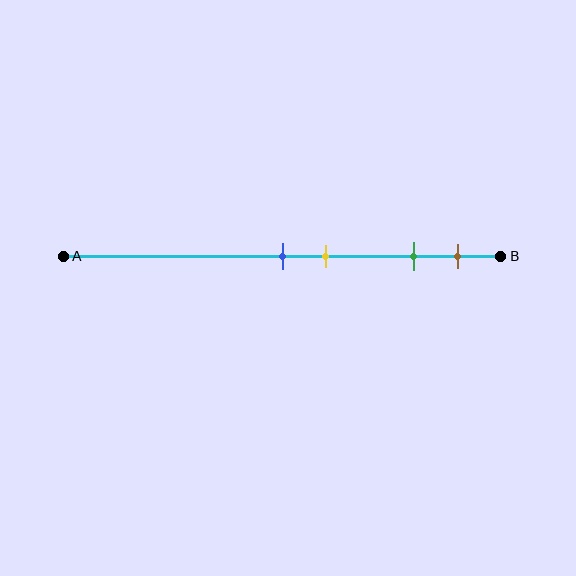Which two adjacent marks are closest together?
The blue and yellow marks are the closest adjacent pair.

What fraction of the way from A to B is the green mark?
The green mark is approximately 80% (0.8) of the way from A to B.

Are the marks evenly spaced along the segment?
No, the marks are not evenly spaced.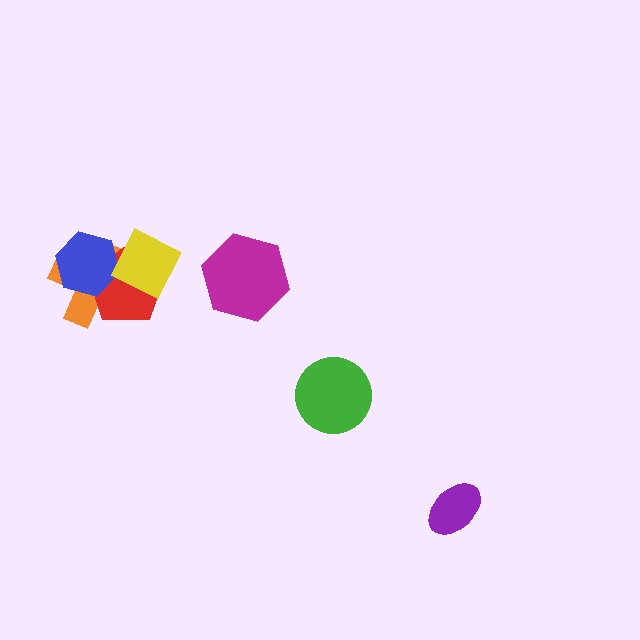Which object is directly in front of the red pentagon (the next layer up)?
The blue hexagon is directly in front of the red pentagon.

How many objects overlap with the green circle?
0 objects overlap with the green circle.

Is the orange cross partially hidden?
Yes, it is partially covered by another shape.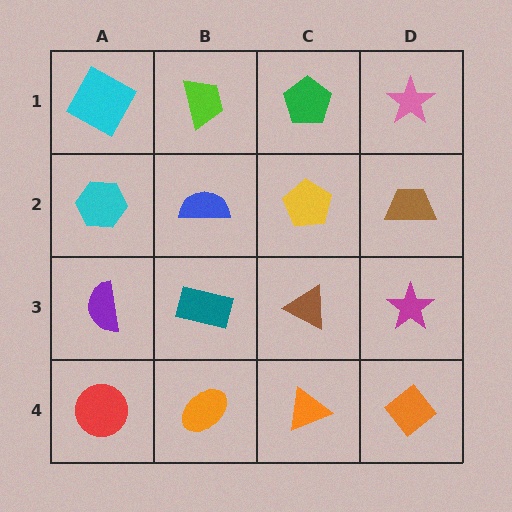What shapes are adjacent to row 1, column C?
A yellow pentagon (row 2, column C), a lime trapezoid (row 1, column B), a pink star (row 1, column D).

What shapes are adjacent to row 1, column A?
A cyan hexagon (row 2, column A), a lime trapezoid (row 1, column B).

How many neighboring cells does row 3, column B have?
4.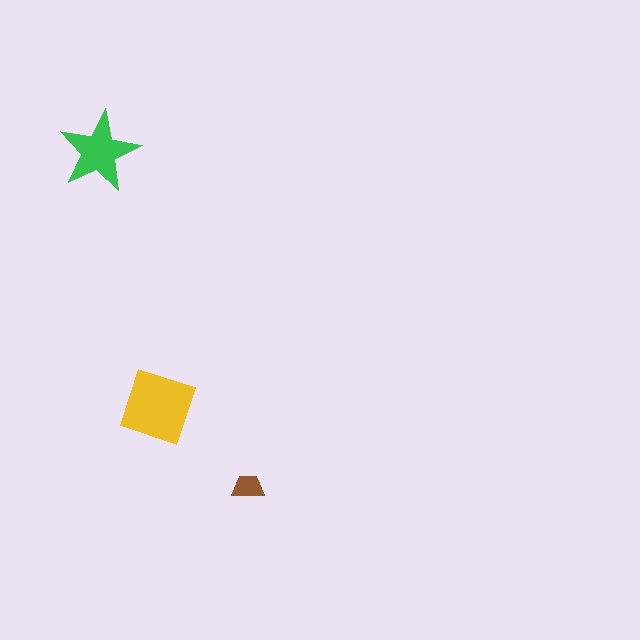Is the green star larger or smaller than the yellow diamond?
Smaller.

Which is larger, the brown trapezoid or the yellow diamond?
The yellow diamond.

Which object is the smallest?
The brown trapezoid.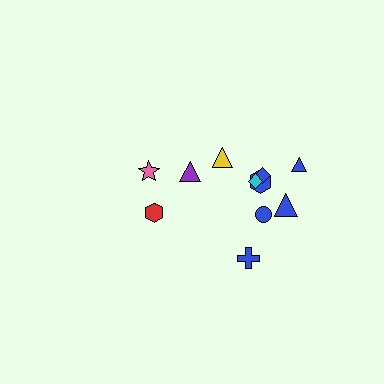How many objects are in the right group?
There are 8 objects.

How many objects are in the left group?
There are 3 objects.